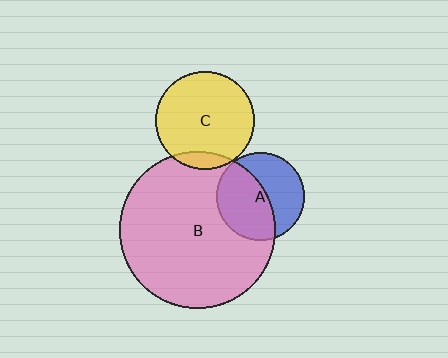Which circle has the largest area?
Circle B (pink).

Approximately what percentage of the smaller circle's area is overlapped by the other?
Approximately 10%.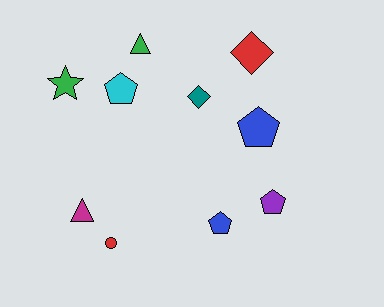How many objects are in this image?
There are 10 objects.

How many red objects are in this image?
There are 2 red objects.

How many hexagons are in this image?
There are no hexagons.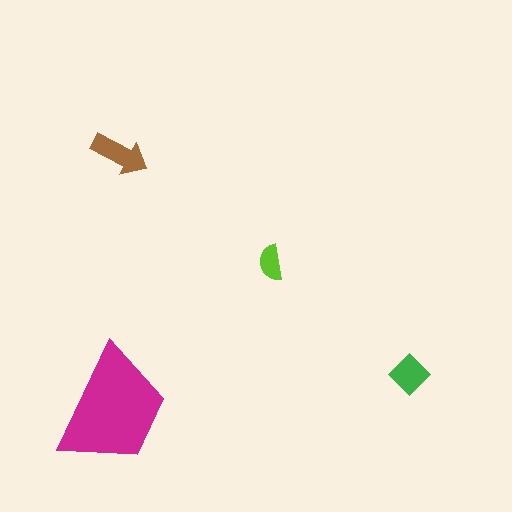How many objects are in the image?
There are 4 objects in the image.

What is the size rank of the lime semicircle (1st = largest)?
4th.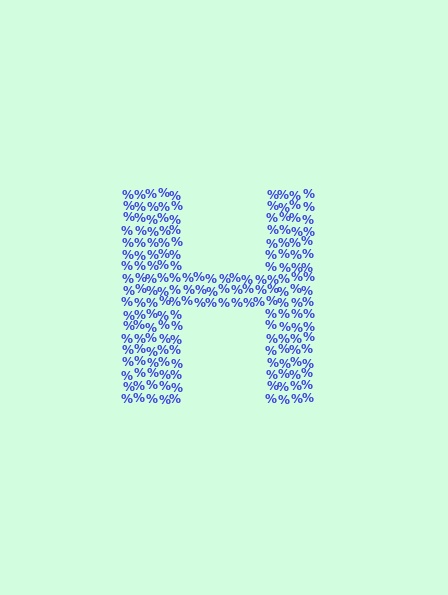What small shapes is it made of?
It is made of small percent signs.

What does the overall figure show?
The overall figure shows the letter H.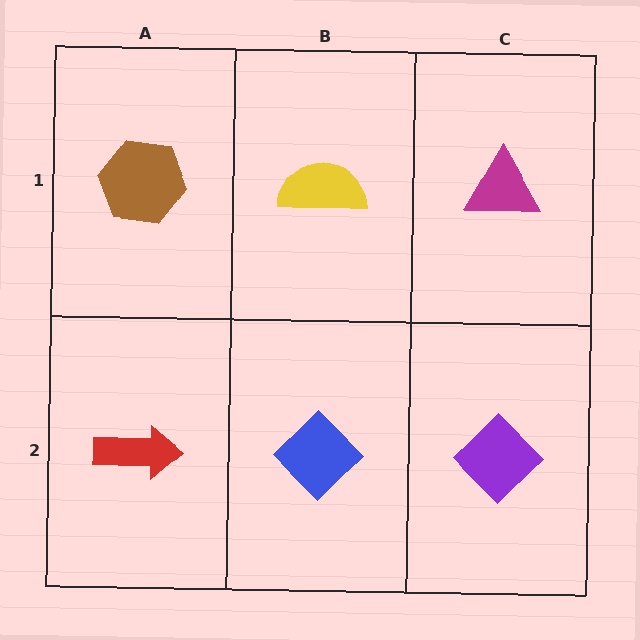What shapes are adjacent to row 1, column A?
A red arrow (row 2, column A), a yellow semicircle (row 1, column B).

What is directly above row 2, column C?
A magenta triangle.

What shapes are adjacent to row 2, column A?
A brown hexagon (row 1, column A), a blue diamond (row 2, column B).